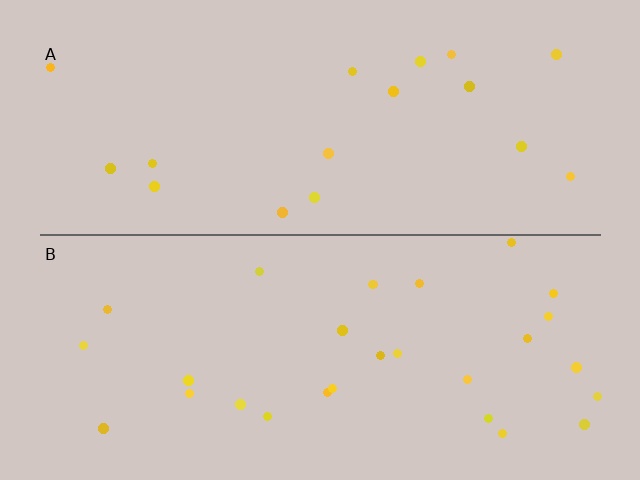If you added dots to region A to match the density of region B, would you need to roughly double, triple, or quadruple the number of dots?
Approximately double.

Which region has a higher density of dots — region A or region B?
B (the bottom).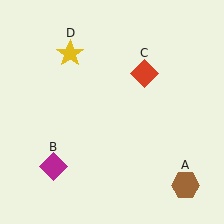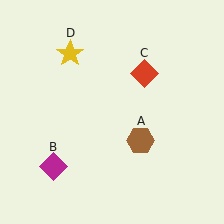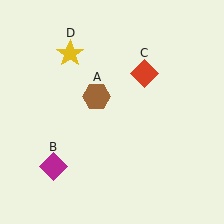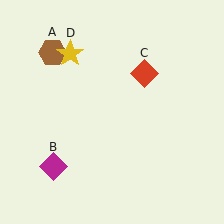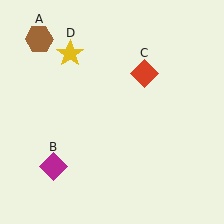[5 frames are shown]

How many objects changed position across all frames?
1 object changed position: brown hexagon (object A).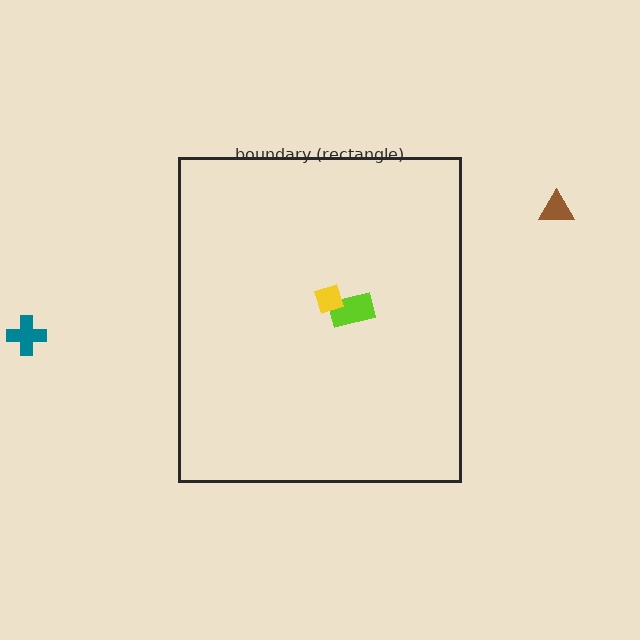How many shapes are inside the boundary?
2 inside, 2 outside.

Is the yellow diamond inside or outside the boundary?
Inside.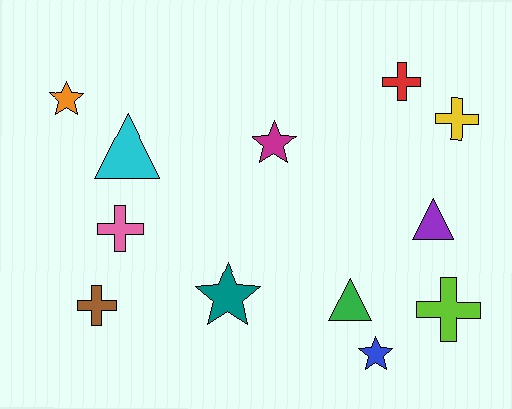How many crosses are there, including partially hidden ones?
There are 5 crosses.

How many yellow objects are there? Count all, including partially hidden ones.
There is 1 yellow object.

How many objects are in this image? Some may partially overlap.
There are 12 objects.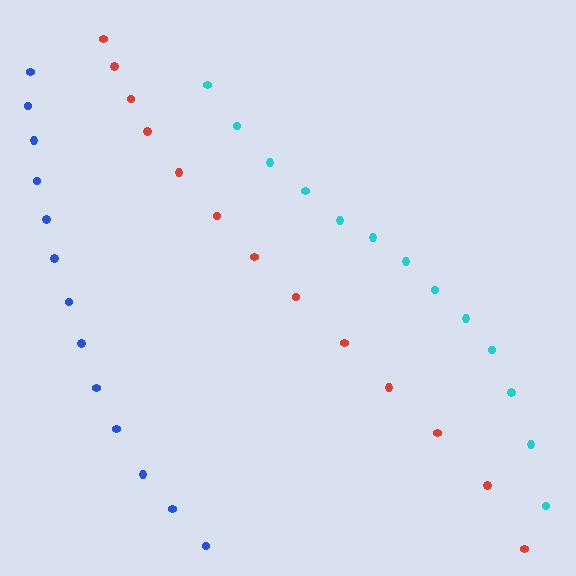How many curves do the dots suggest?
There are 3 distinct paths.